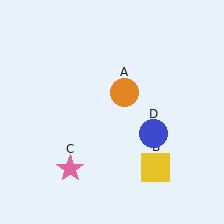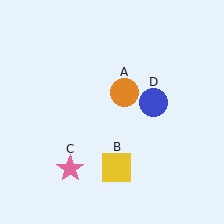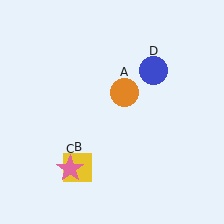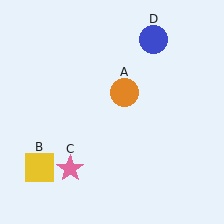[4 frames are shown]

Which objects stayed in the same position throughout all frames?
Orange circle (object A) and pink star (object C) remained stationary.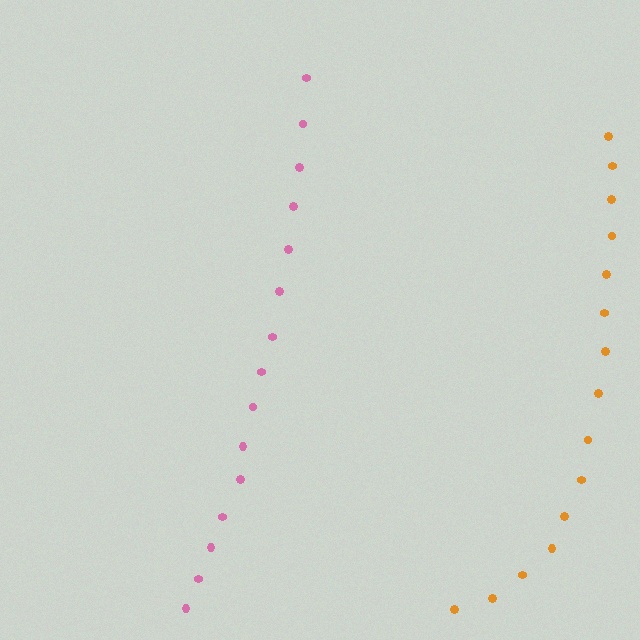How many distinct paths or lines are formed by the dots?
There are 2 distinct paths.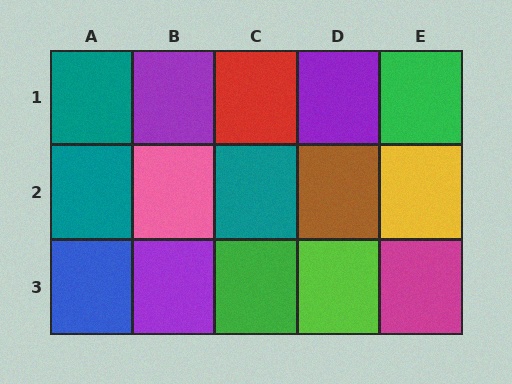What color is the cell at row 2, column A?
Teal.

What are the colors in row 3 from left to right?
Blue, purple, green, lime, magenta.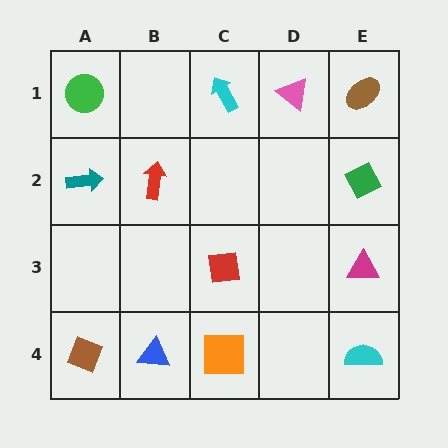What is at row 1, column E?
A brown ellipse.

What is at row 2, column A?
A teal arrow.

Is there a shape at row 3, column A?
No, that cell is empty.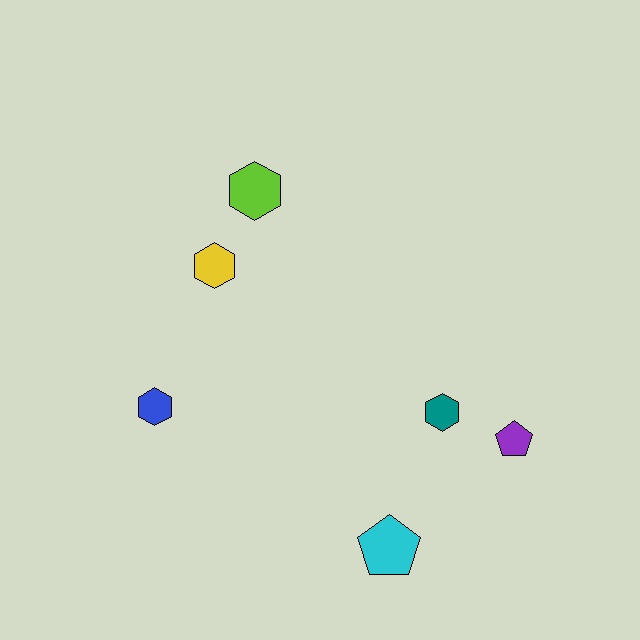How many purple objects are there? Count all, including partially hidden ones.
There is 1 purple object.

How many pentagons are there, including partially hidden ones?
There are 2 pentagons.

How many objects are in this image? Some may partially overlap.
There are 6 objects.